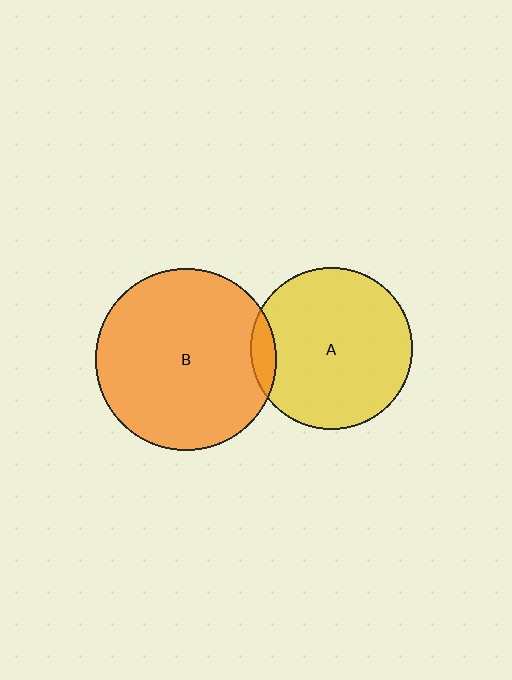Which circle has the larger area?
Circle B (orange).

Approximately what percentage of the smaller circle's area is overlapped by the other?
Approximately 10%.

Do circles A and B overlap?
Yes.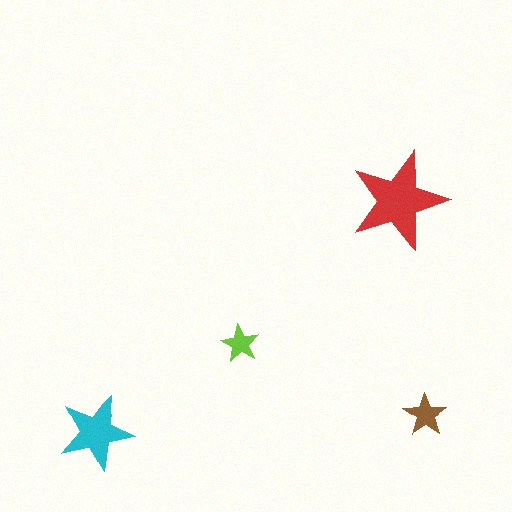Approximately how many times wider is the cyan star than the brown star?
About 2 times wider.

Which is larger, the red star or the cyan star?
The red one.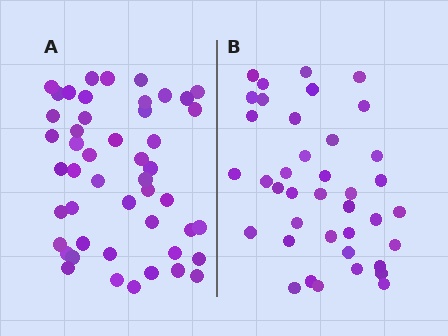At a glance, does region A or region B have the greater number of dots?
Region A (the left region) has more dots.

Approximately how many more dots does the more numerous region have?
Region A has roughly 8 or so more dots than region B.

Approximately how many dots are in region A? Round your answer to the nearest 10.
About 50 dots. (The exact count is 48, which rounds to 50.)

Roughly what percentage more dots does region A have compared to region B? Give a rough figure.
About 25% more.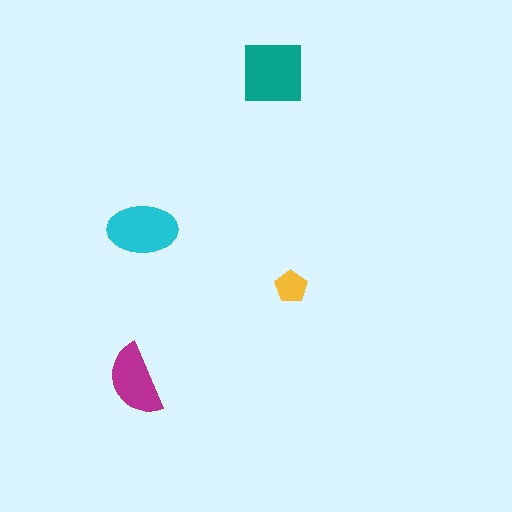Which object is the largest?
The teal square.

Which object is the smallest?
The yellow pentagon.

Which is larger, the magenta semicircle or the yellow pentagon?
The magenta semicircle.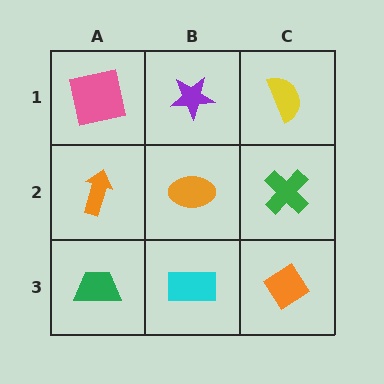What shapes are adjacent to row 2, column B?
A purple star (row 1, column B), a cyan rectangle (row 3, column B), an orange arrow (row 2, column A), a green cross (row 2, column C).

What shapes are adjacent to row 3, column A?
An orange arrow (row 2, column A), a cyan rectangle (row 3, column B).